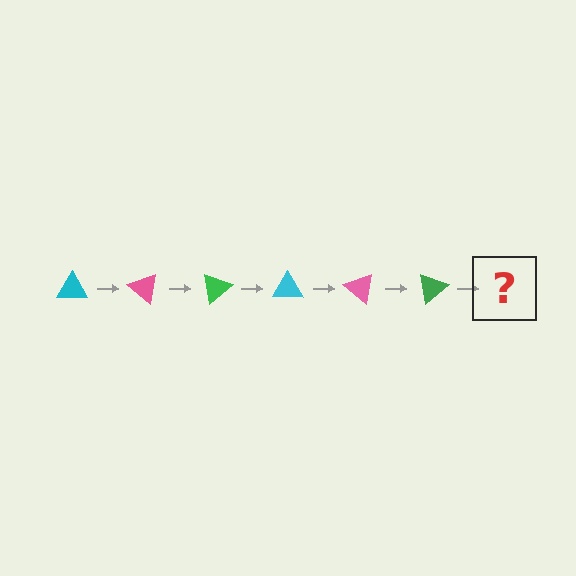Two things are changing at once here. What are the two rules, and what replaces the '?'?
The two rules are that it rotates 40 degrees each step and the color cycles through cyan, pink, and green. The '?' should be a cyan triangle, rotated 240 degrees from the start.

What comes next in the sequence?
The next element should be a cyan triangle, rotated 240 degrees from the start.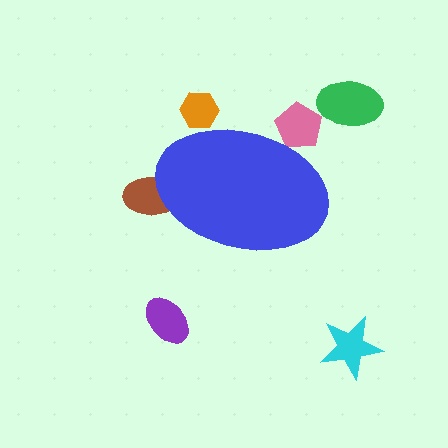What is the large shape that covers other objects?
A blue ellipse.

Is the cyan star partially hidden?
No, the cyan star is fully visible.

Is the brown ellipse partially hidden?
Yes, the brown ellipse is partially hidden behind the blue ellipse.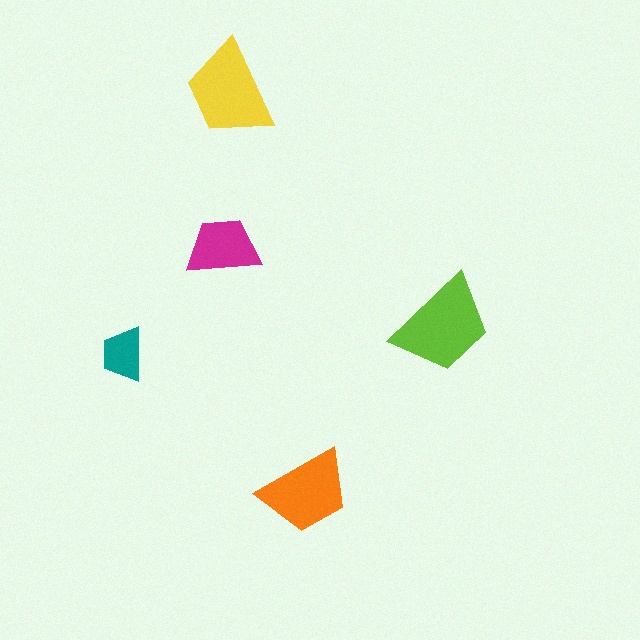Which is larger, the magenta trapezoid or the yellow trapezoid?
The yellow one.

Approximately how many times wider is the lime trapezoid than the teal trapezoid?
About 2 times wider.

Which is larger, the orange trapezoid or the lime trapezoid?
The lime one.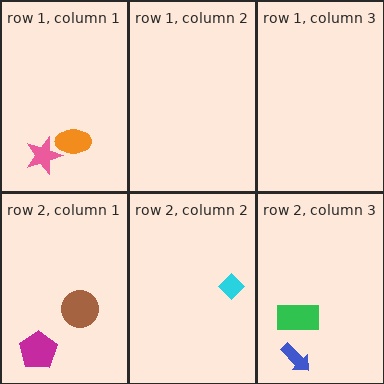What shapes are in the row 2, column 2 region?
The cyan diamond.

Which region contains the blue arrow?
The row 2, column 3 region.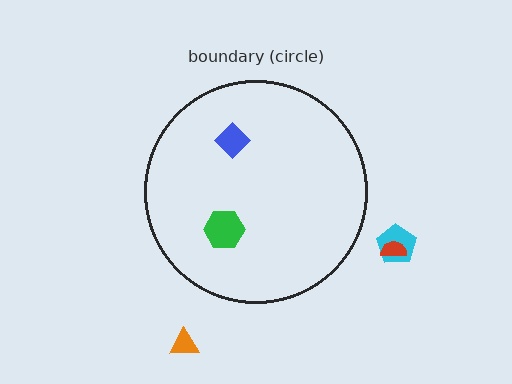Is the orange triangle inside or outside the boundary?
Outside.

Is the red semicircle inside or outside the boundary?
Outside.